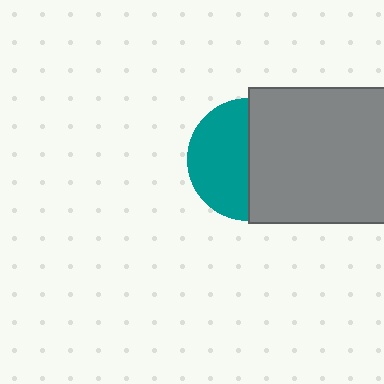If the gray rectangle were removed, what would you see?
You would see the complete teal circle.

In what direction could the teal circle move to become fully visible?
The teal circle could move left. That would shift it out from behind the gray rectangle entirely.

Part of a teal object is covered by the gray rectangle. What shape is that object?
It is a circle.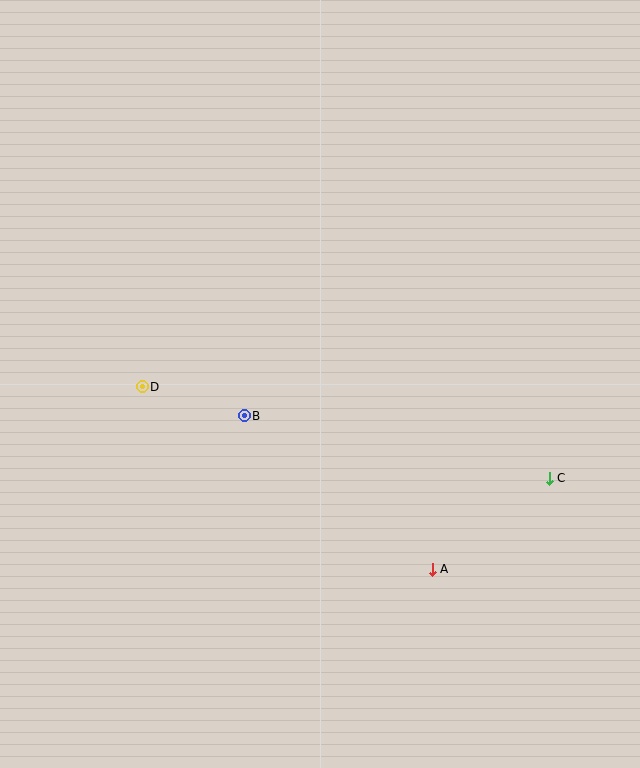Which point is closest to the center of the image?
Point B at (244, 416) is closest to the center.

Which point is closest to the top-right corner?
Point C is closest to the top-right corner.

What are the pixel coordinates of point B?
Point B is at (244, 416).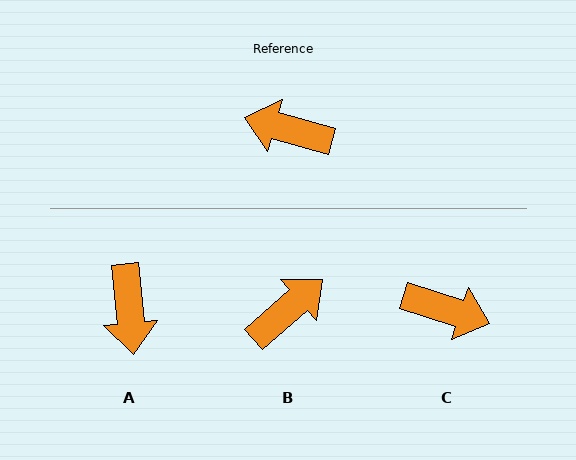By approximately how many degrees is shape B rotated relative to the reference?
Approximately 123 degrees clockwise.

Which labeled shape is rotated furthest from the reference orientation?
C, about 177 degrees away.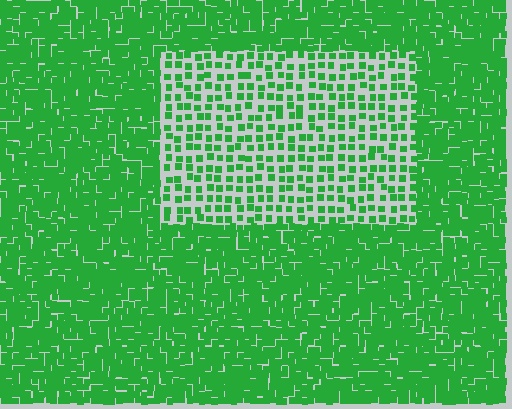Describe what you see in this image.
The image contains small green elements arranged at two different densities. A rectangle-shaped region is visible where the elements are less densely packed than the surrounding area.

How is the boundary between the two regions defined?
The boundary is defined by a change in element density (approximately 2.5x ratio). All elements are the same color, size, and shape.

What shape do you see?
I see a rectangle.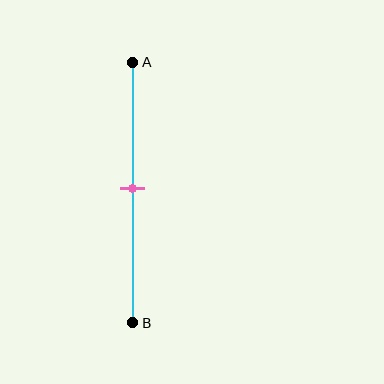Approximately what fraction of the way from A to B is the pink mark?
The pink mark is approximately 50% of the way from A to B.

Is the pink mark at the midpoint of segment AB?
Yes, the mark is approximately at the midpoint.